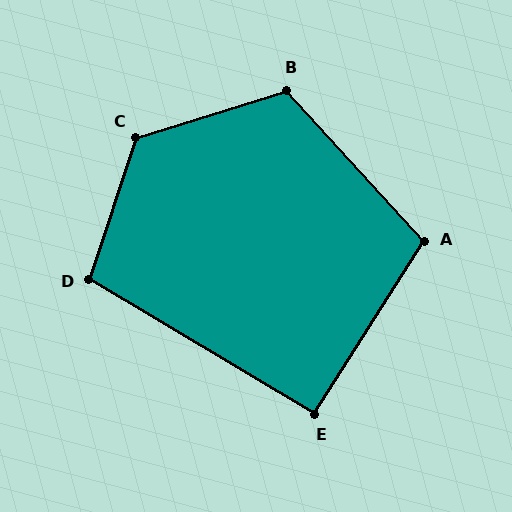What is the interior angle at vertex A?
Approximately 105 degrees (obtuse).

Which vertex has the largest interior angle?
C, at approximately 126 degrees.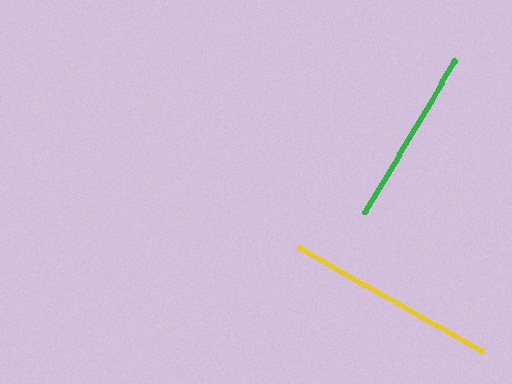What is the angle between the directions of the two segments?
Approximately 89 degrees.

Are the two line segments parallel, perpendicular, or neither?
Perpendicular — they meet at approximately 89°.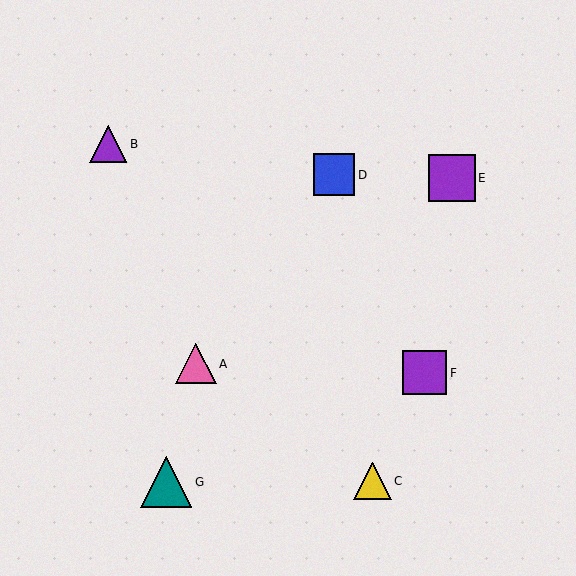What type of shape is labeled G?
Shape G is a teal triangle.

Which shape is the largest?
The teal triangle (labeled G) is the largest.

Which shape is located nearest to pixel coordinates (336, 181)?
The blue square (labeled D) at (334, 175) is nearest to that location.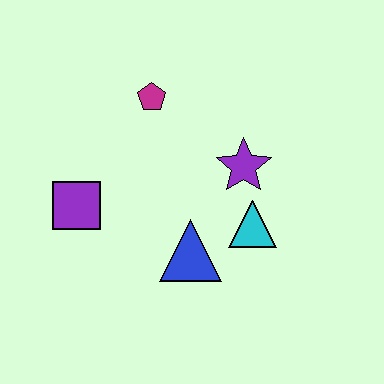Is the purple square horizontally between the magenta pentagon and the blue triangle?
No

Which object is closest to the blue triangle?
The cyan triangle is closest to the blue triangle.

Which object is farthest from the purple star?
The purple square is farthest from the purple star.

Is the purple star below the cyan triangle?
No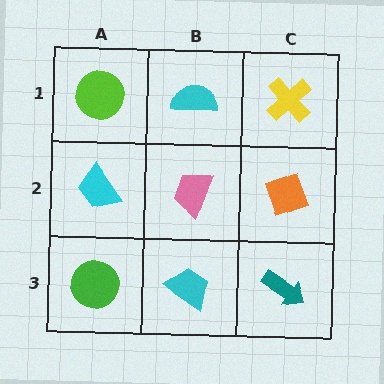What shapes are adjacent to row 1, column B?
A pink trapezoid (row 2, column B), a lime circle (row 1, column A), a yellow cross (row 1, column C).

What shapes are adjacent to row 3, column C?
An orange diamond (row 2, column C), a cyan trapezoid (row 3, column B).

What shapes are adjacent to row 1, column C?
An orange diamond (row 2, column C), a cyan semicircle (row 1, column B).